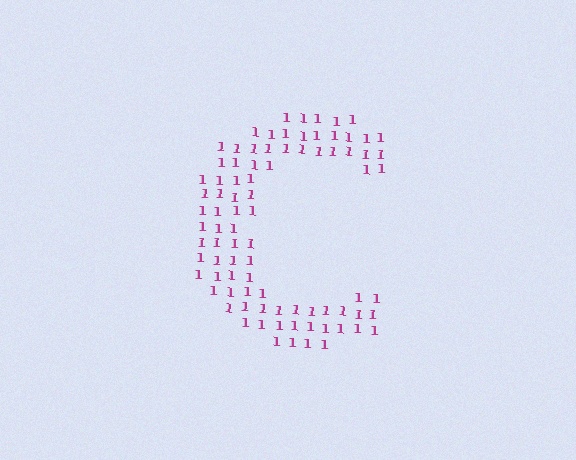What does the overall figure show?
The overall figure shows the letter C.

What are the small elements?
The small elements are digit 1's.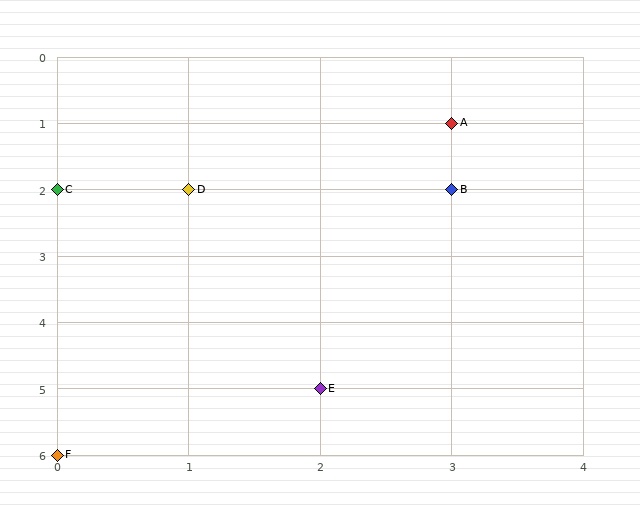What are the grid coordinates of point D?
Point D is at grid coordinates (1, 2).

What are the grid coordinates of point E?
Point E is at grid coordinates (2, 5).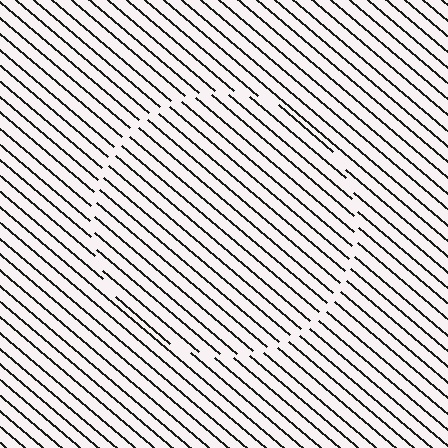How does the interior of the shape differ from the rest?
The interior of the shape contains the same grating, shifted by half a period — the contour is defined by the phase discontinuity where line-ends from the inner and outer gratings abut.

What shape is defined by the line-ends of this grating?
An illusory circle. The interior of the shape contains the same grating, shifted by half a period — the contour is defined by the phase discontinuity where line-ends from the inner and outer gratings abut.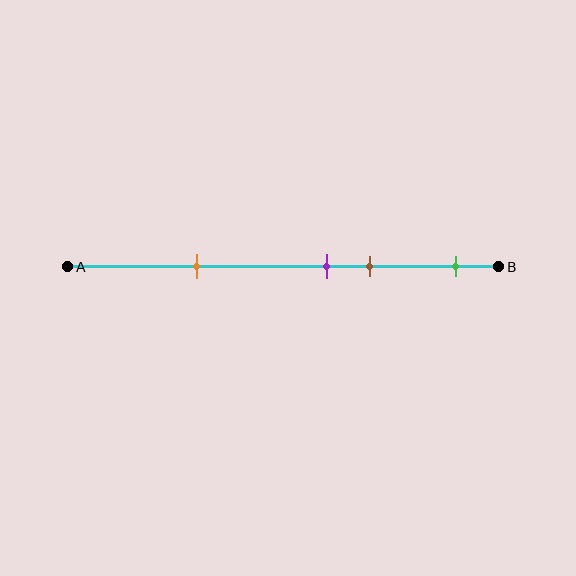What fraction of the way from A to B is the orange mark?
The orange mark is approximately 30% (0.3) of the way from A to B.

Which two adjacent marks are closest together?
The purple and brown marks are the closest adjacent pair.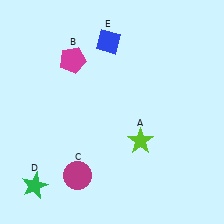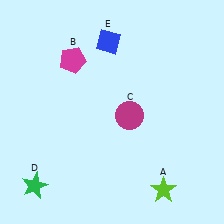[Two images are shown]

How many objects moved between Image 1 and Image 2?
2 objects moved between the two images.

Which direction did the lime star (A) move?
The lime star (A) moved down.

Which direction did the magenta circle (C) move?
The magenta circle (C) moved up.